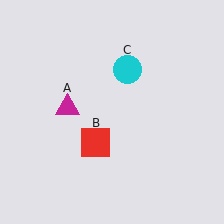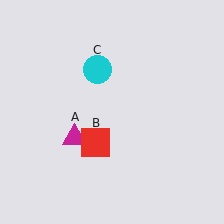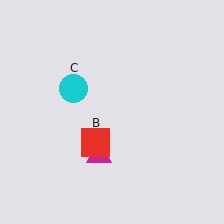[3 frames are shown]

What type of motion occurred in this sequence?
The magenta triangle (object A), cyan circle (object C) rotated counterclockwise around the center of the scene.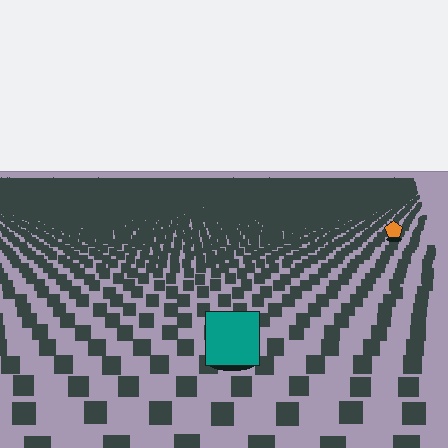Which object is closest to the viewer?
The teal square is closest. The texture marks near it are larger and more spread out.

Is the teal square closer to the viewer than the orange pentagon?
Yes. The teal square is closer — you can tell from the texture gradient: the ground texture is coarser near it.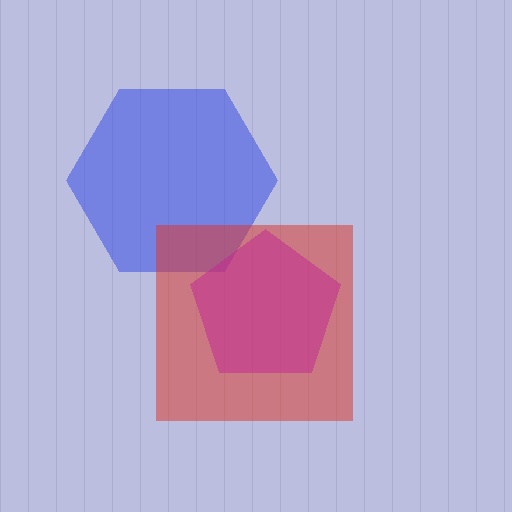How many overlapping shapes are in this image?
There are 3 overlapping shapes in the image.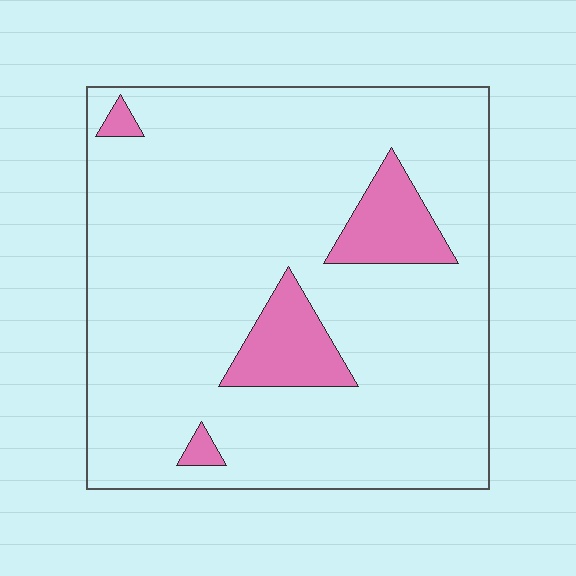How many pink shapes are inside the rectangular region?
4.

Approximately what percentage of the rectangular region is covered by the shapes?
Approximately 10%.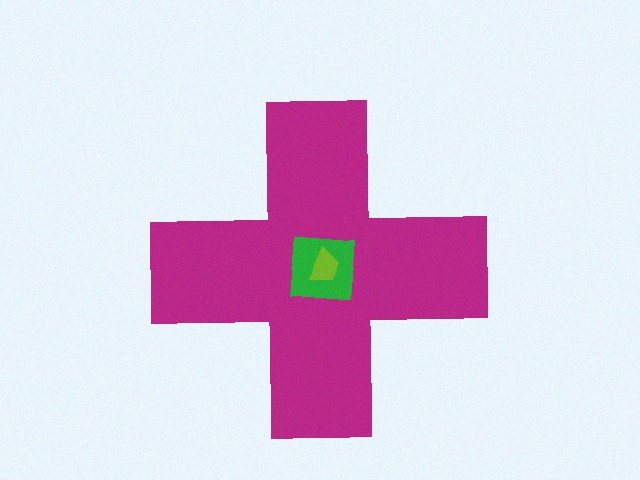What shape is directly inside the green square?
The lime trapezoid.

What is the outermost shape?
The magenta cross.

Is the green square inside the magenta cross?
Yes.